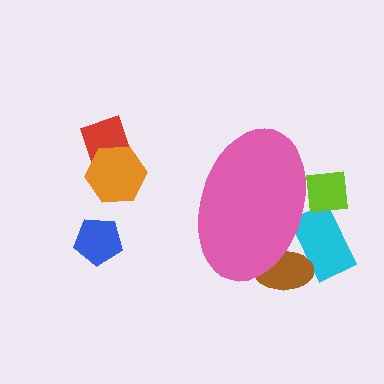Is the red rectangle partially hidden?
No, the red rectangle is fully visible.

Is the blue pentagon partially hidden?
No, the blue pentagon is fully visible.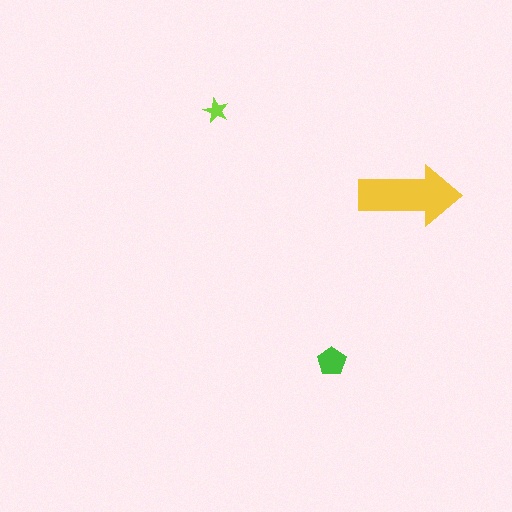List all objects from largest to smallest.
The yellow arrow, the green pentagon, the lime star.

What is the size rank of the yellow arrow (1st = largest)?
1st.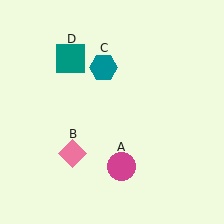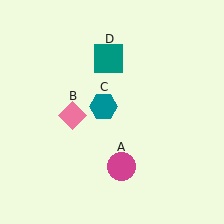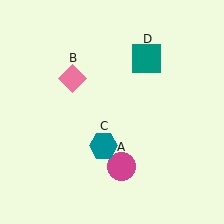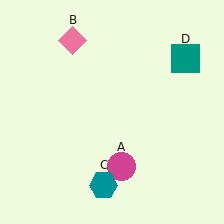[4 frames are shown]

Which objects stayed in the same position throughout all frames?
Magenta circle (object A) remained stationary.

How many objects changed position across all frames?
3 objects changed position: pink diamond (object B), teal hexagon (object C), teal square (object D).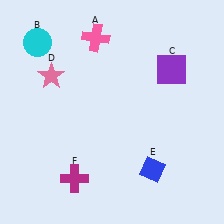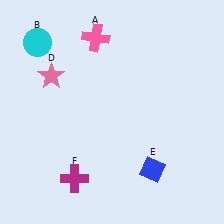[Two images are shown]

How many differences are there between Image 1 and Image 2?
There is 1 difference between the two images.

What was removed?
The purple square (C) was removed in Image 2.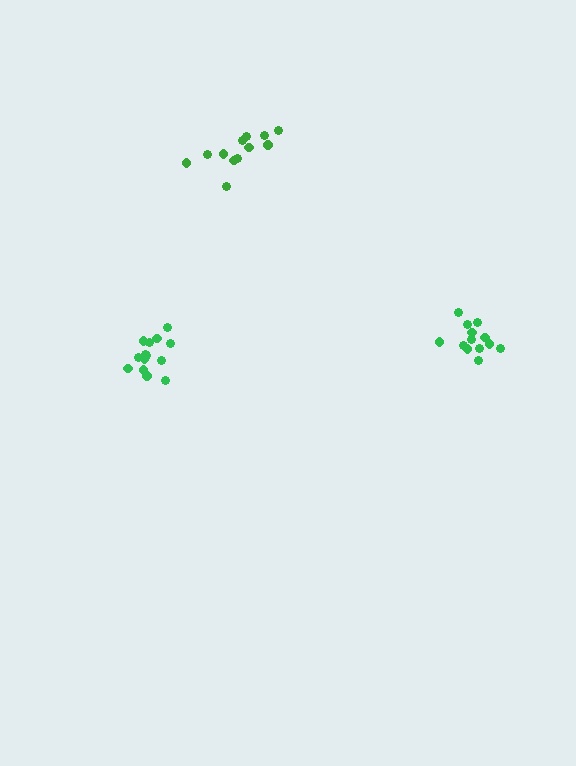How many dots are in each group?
Group 1: 13 dots, Group 2: 14 dots, Group 3: 12 dots (39 total).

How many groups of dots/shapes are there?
There are 3 groups.